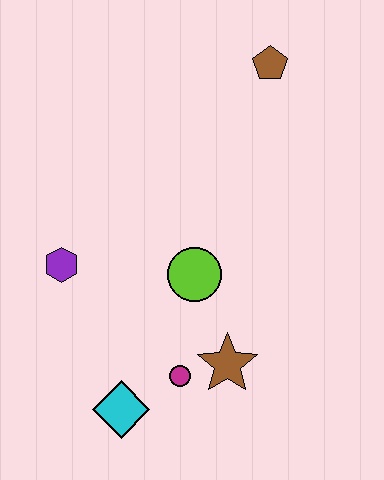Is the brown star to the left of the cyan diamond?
No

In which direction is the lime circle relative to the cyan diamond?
The lime circle is above the cyan diamond.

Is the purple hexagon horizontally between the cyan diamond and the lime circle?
No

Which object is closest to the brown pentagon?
The lime circle is closest to the brown pentagon.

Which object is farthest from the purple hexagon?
The brown pentagon is farthest from the purple hexagon.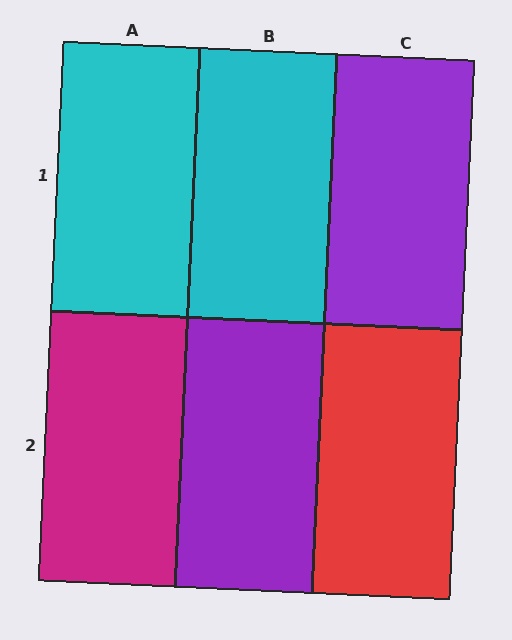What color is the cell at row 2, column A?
Magenta.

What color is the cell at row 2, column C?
Red.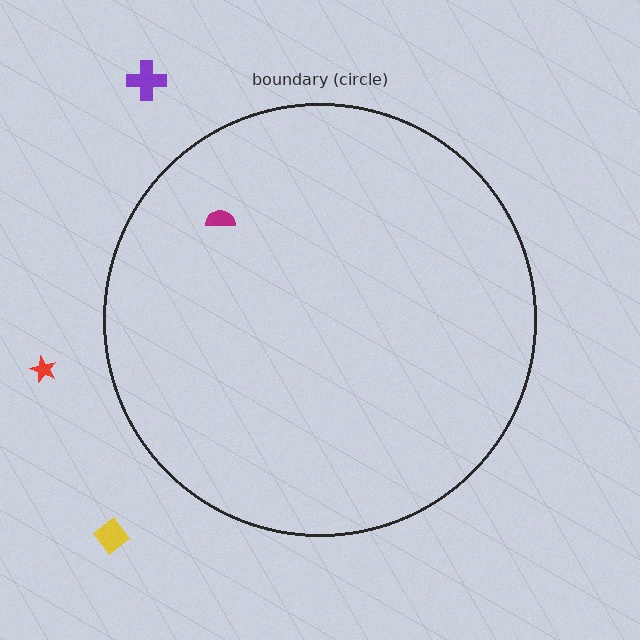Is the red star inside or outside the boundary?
Outside.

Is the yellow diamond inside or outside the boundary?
Outside.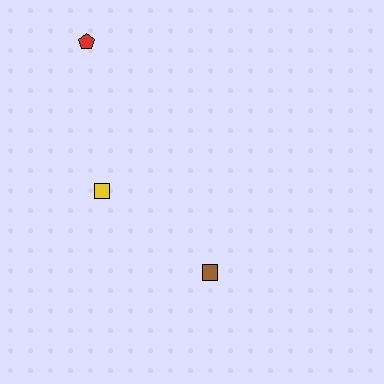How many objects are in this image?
There are 3 objects.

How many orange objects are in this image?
There are no orange objects.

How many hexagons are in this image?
There are no hexagons.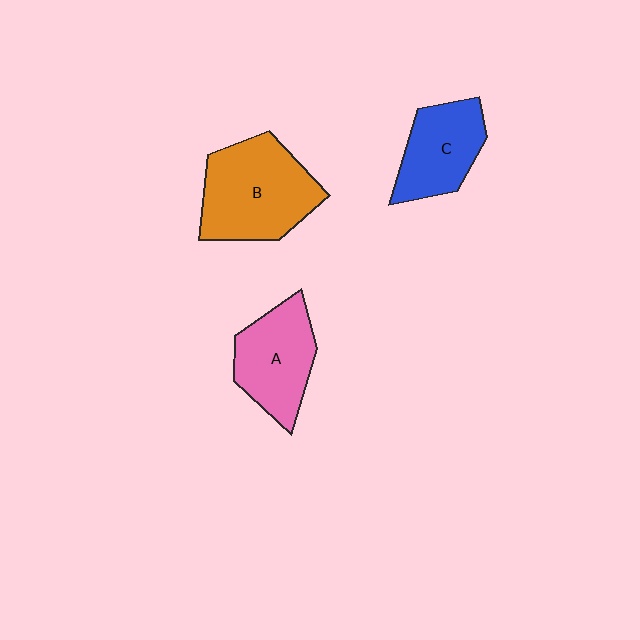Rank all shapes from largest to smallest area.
From largest to smallest: B (orange), A (pink), C (blue).